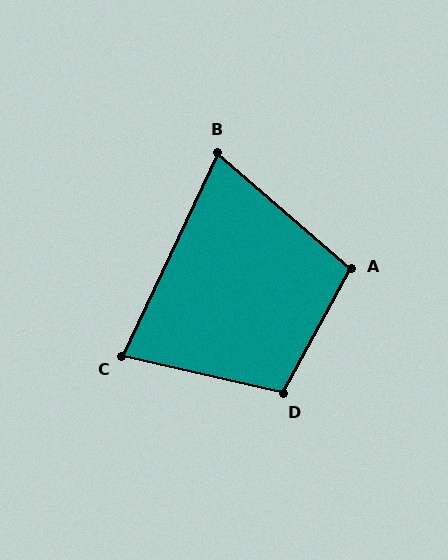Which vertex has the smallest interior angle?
B, at approximately 74 degrees.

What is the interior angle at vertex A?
Approximately 102 degrees (obtuse).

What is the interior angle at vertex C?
Approximately 78 degrees (acute).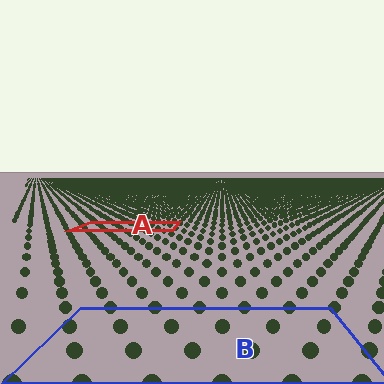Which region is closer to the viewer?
Region B is closer. The texture elements there are larger and more spread out.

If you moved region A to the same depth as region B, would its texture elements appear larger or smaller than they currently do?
They would appear larger. At a closer depth, the same texture elements are projected at a bigger on-screen size.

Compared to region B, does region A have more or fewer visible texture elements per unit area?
Region A has more texture elements per unit area — they are packed more densely because it is farther away.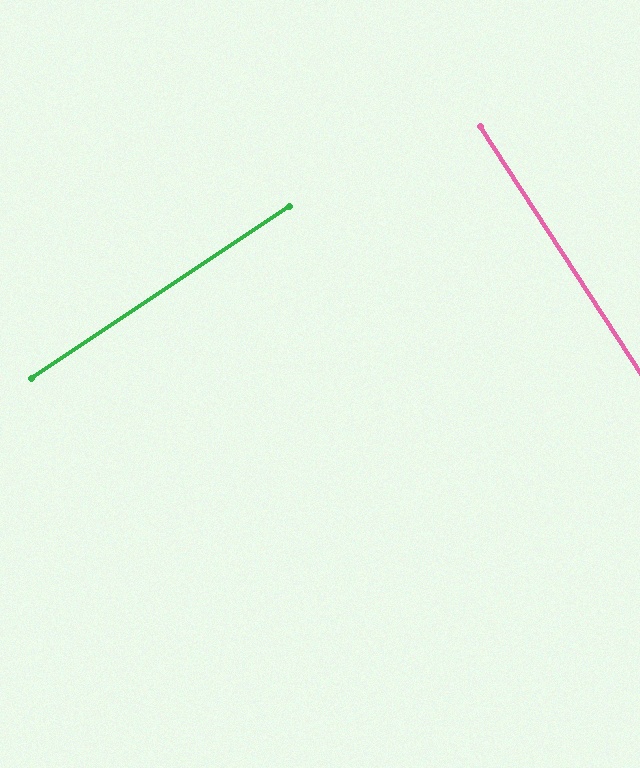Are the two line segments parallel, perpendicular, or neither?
Perpendicular — they meet at approximately 89°.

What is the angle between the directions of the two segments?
Approximately 89 degrees.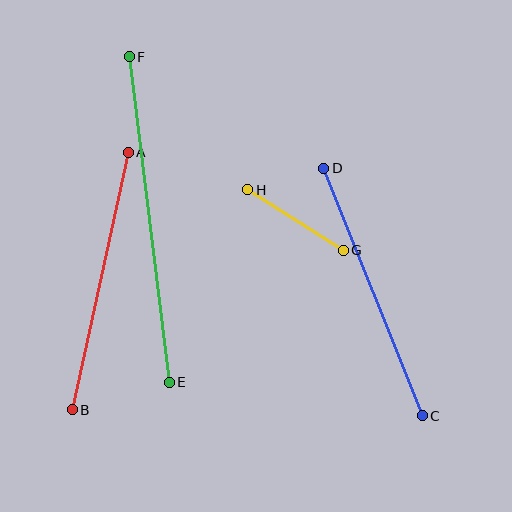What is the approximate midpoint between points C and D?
The midpoint is at approximately (373, 292) pixels.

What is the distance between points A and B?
The distance is approximately 264 pixels.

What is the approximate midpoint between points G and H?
The midpoint is at approximately (296, 220) pixels.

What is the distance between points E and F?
The distance is approximately 328 pixels.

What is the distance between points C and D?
The distance is approximately 266 pixels.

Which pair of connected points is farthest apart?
Points E and F are farthest apart.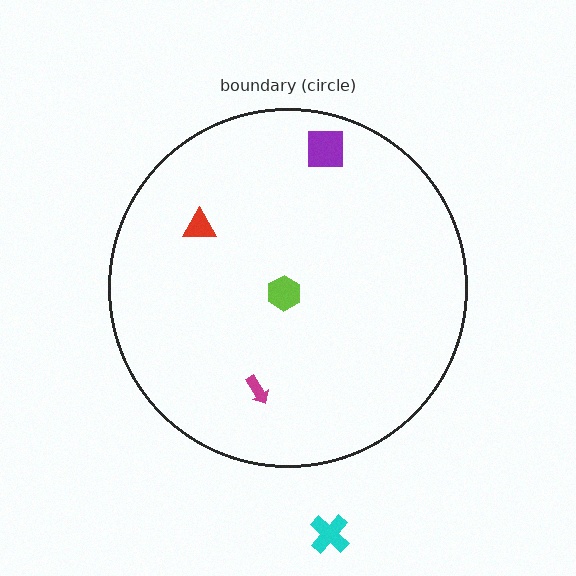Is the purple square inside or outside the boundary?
Inside.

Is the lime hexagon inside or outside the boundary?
Inside.